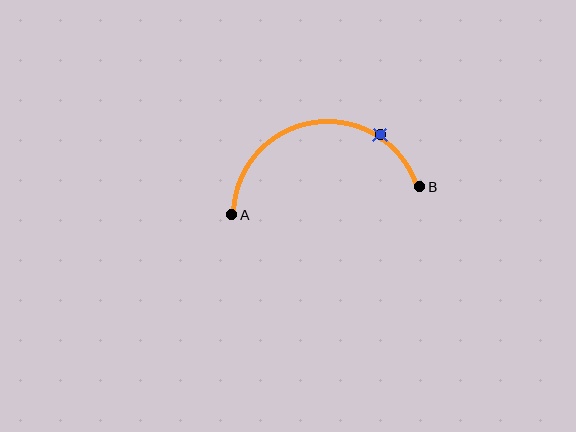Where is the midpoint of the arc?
The arc midpoint is the point on the curve farthest from the straight line joining A and B. It sits above that line.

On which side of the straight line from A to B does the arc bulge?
The arc bulges above the straight line connecting A and B.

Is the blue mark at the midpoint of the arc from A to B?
No. The blue mark lies on the arc but is closer to endpoint B. The arc midpoint would be at the point on the curve equidistant along the arc from both A and B.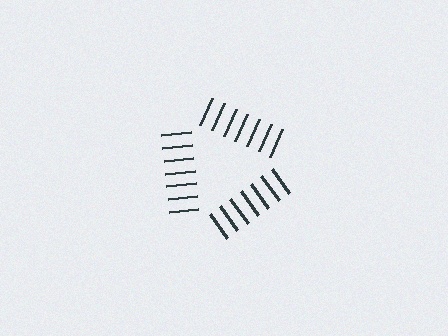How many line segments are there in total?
21 — 7 along each of the 3 edges.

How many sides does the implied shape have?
3 sides — the line-ends trace a triangle.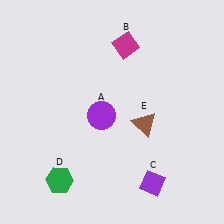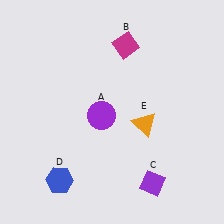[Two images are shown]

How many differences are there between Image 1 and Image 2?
There are 2 differences between the two images.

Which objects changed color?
D changed from green to blue. E changed from brown to orange.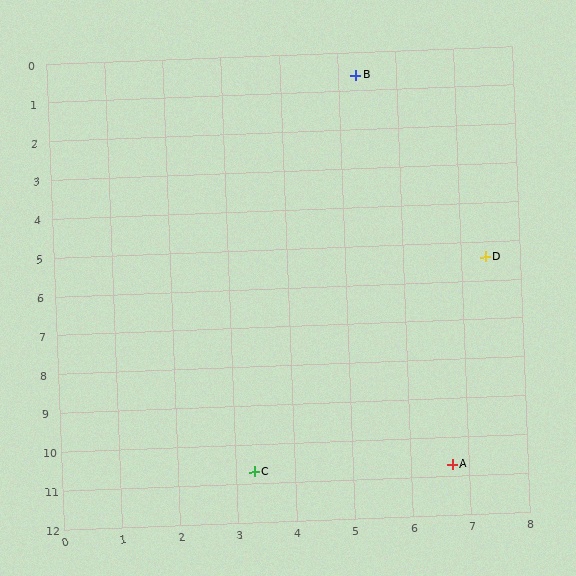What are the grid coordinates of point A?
Point A is at approximately (6.7, 10.7).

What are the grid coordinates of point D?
Point D is at approximately (7.4, 5.4).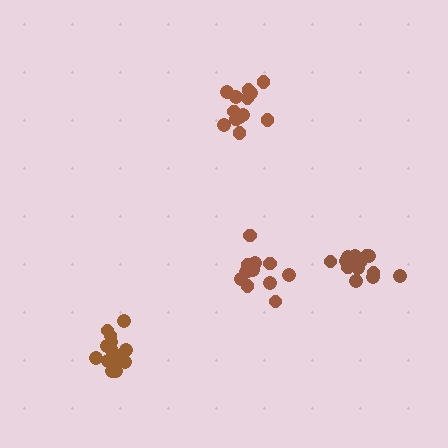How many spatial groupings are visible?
There are 4 spatial groupings.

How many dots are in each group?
Group 1: 13 dots, Group 2: 11 dots, Group 3: 13 dots, Group 4: 14 dots (51 total).